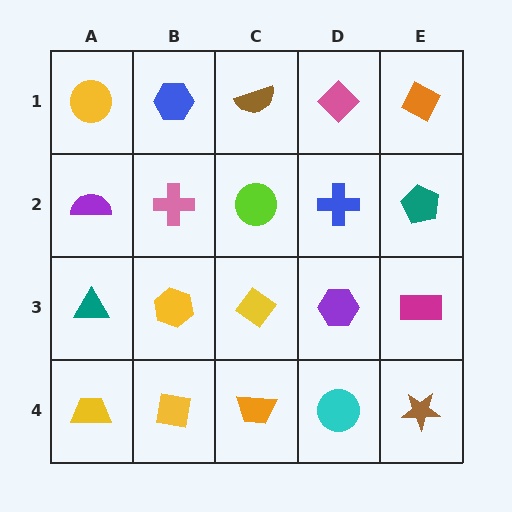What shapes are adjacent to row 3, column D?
A blue cross (row 2, column D), a cyan circle (row 4, column D), a yellow diamond (row 3, column C), a magenta rectangle (row 3, column E).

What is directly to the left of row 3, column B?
A teal triangle.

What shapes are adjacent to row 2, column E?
An orange diamond (row 1, column E), a magenta rectangle (row 3, column E), a blue cross (row 2, column D).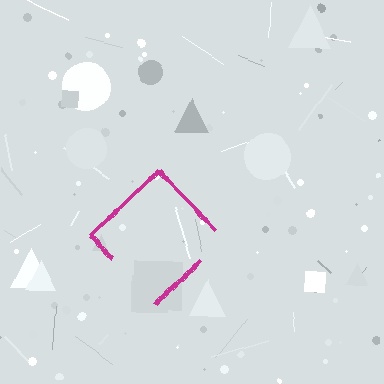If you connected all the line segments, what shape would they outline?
They would outline a diamond.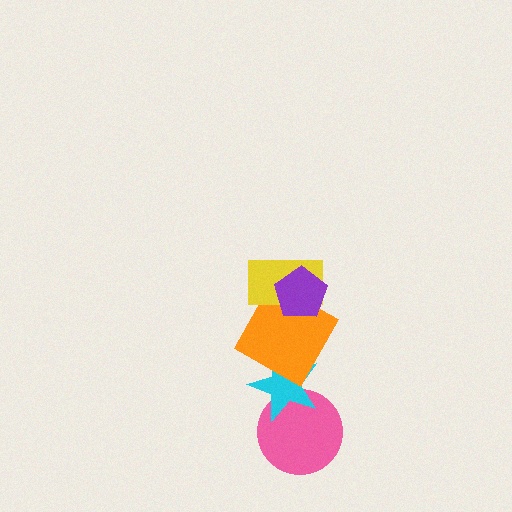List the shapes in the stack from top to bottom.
From top to bottom: the purple pentagon, the yellow rectangle, the orange square, the cyan star, the pink circle.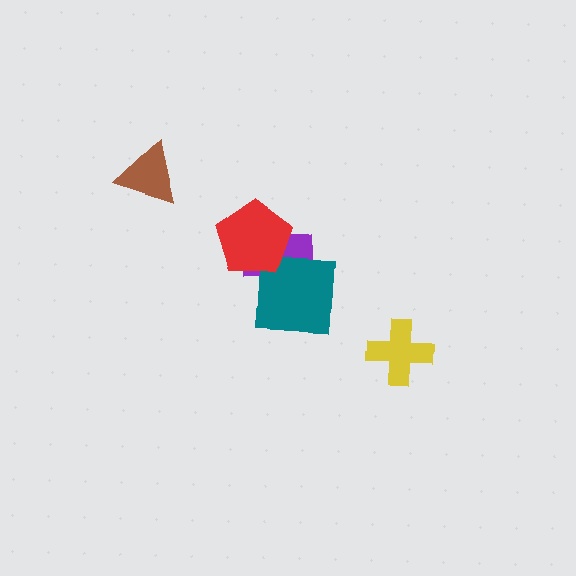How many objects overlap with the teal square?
1 object overlaps with the teal square.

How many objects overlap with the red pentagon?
1 object overlaps with the red pentagon.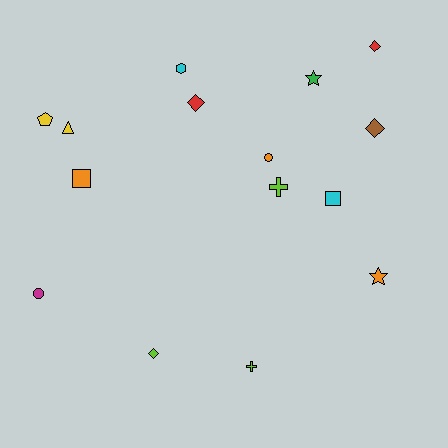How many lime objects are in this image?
There are 3 lime objects.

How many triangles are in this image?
There is 1 triangle.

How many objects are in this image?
There are 15 objects.